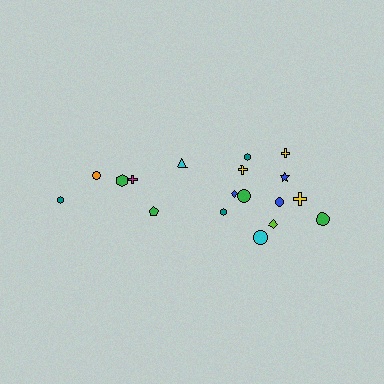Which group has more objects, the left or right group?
The right group.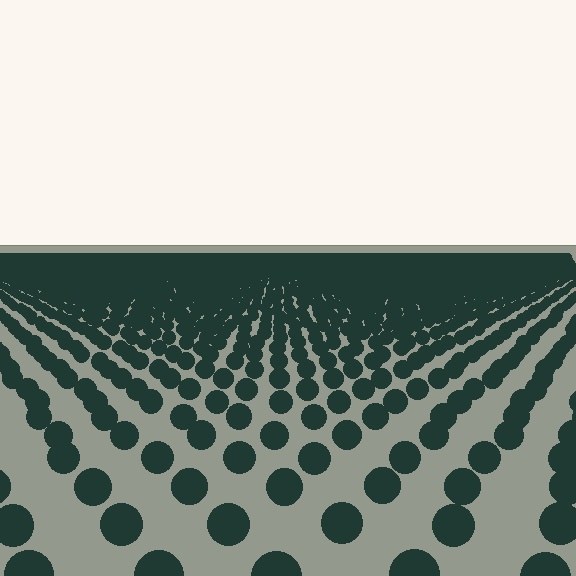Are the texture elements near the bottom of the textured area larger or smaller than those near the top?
Larger. Near the bottom, elements are closer to the viewer and appear at a bigger on-screen size.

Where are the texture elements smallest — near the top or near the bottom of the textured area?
Near the top.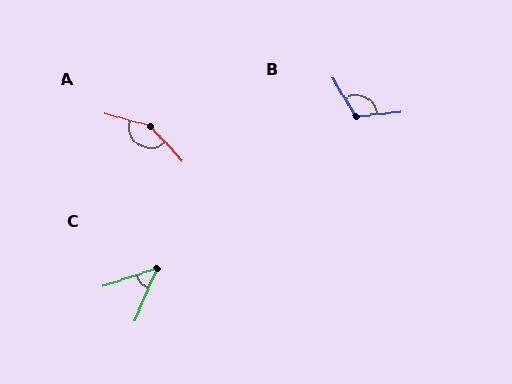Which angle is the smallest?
C, at approximately 48 degrees.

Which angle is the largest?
A, at approximately 149 degrees.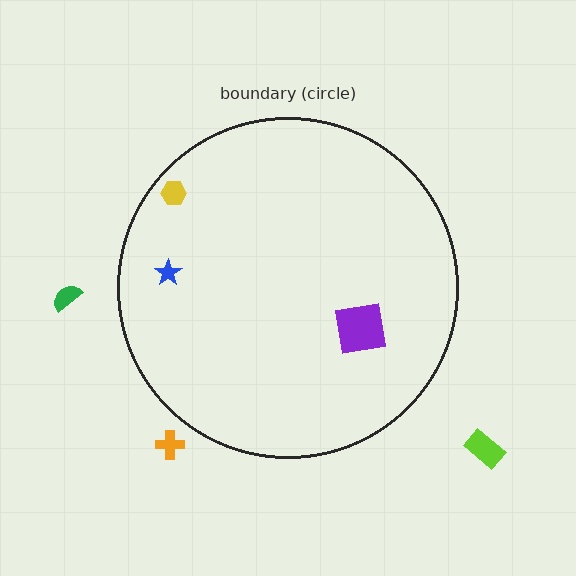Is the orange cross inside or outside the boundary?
Outside.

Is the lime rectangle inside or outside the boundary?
Outside.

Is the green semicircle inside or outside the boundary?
Outside.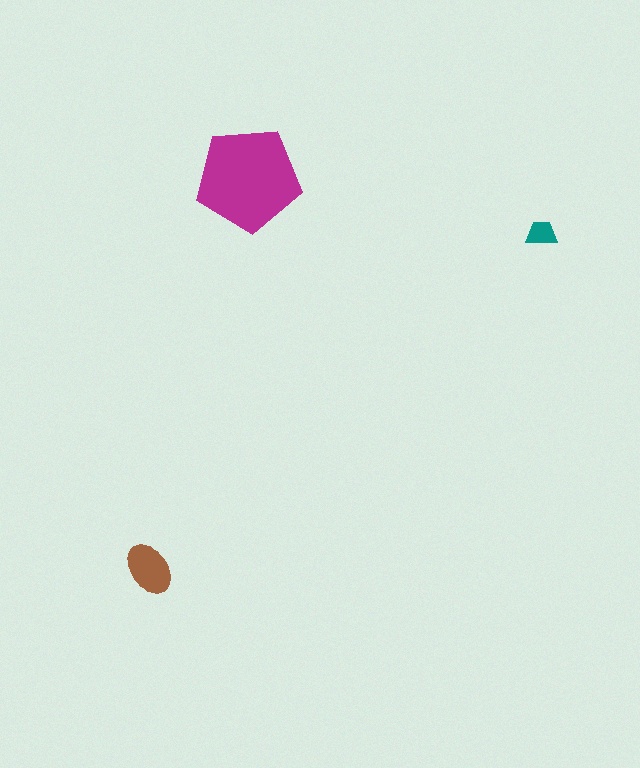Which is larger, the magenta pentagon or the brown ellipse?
The magenta pentagon.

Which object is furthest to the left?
The brown ellipse is leftmost.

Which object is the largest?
The magenta pentagon.